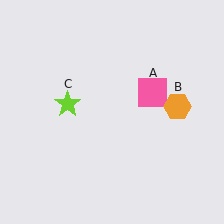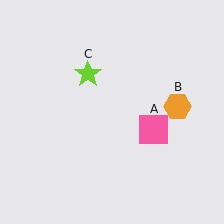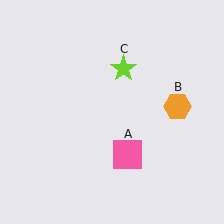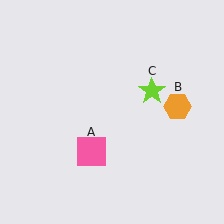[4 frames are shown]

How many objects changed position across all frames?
2 objects changed position: pink square (object A), lime star (object C).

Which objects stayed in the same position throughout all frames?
Orange hexagon (object B) remained stationary.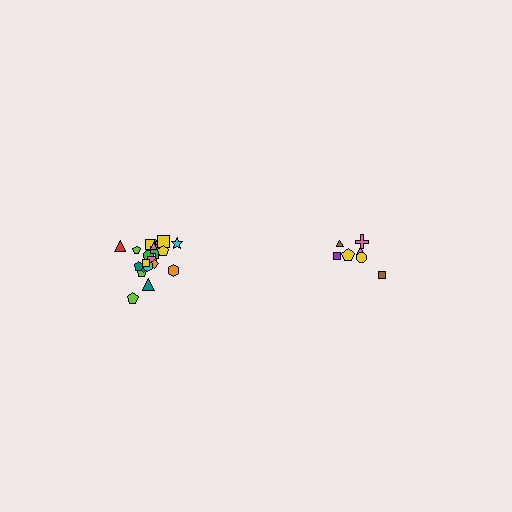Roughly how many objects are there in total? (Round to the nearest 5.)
Roughly 30 objects in total.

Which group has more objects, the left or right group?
The left group.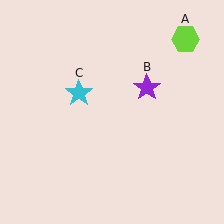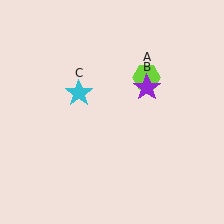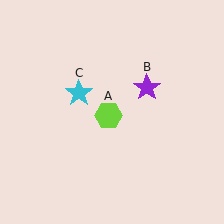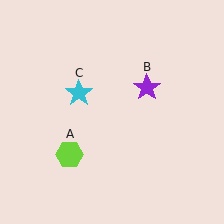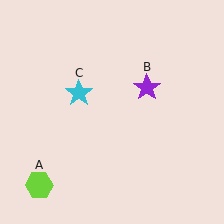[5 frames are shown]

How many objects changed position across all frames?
1 object changed position: lime hexagon (object A).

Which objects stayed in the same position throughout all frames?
Purple star (object B) and cyan star (object C) remained stationary.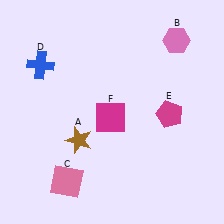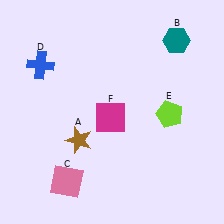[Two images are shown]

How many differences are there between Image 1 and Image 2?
There are 2 differences between the two images.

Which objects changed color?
B changed from pink to teal. E changed from magenta to lime.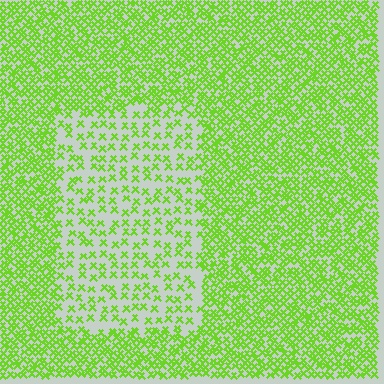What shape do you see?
I see a rectangle.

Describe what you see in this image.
The image contains small lime elements arranged at two different densities. A rectangle-shaped region is visible where the elements are less densely packed than the surrounding area.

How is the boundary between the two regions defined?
The boundary is defined by a change in element density (approximately 2.4x ratio). All elements are the same color, size, and shape.